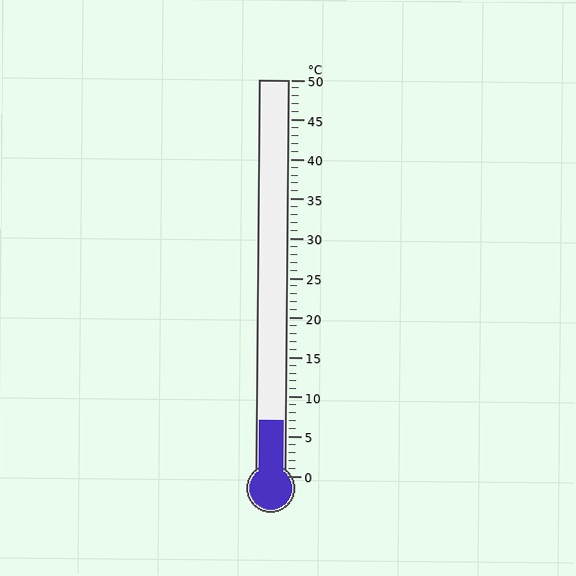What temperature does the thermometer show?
The thermometer shows approximately 7°C.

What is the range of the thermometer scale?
The thermometer scale ranges from 0°C to 50°C.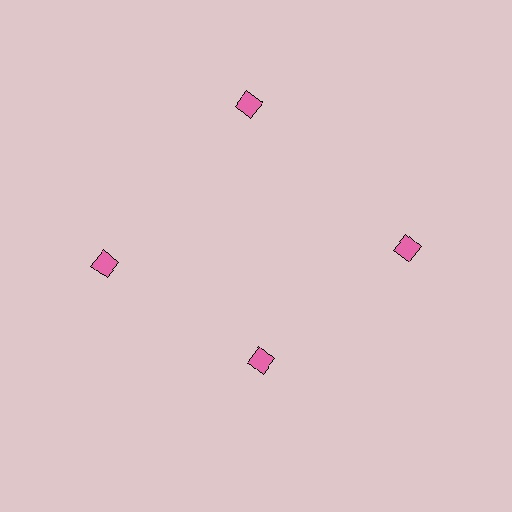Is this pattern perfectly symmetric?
No. The 4 pink diamonds are arranged in a ring, but one element near the 6 o'clock position is pulled inward toward the center, breaking the 4-fold rotational symmetry.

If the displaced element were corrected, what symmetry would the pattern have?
It would have 4-fold rotational symmetry — the pattern would map onto itself every 90 degrees.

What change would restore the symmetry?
The symmetry would be restored by moving it outward, back onto the ring so that all 4 diamonds sit at equal angles and equal distance from the center.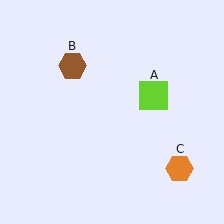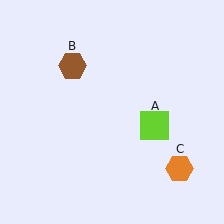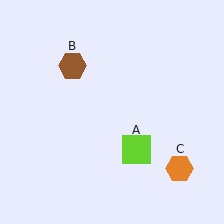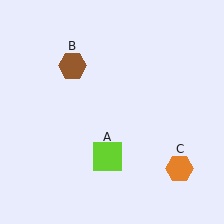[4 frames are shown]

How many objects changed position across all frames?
1 object changed position: lime square (object A).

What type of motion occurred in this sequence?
The lime square (object A) rotated clockwise around the center of the scene.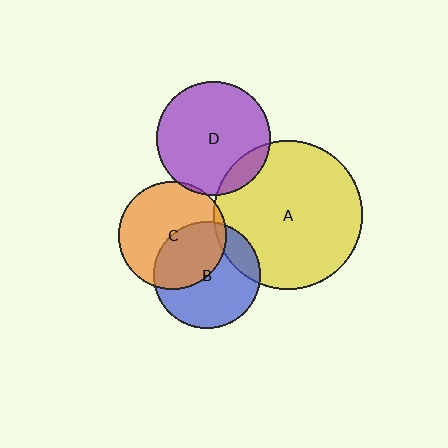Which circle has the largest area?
Circle A (yellow).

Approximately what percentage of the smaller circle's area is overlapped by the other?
Approximately 5%.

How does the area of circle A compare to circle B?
Approximately 2.0 times.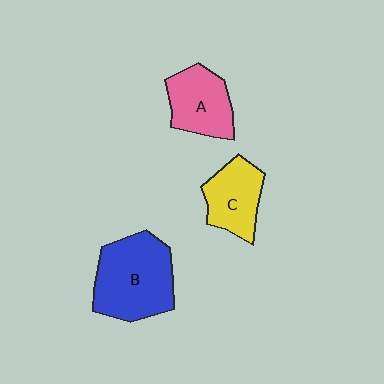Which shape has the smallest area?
Shape C (yellow).